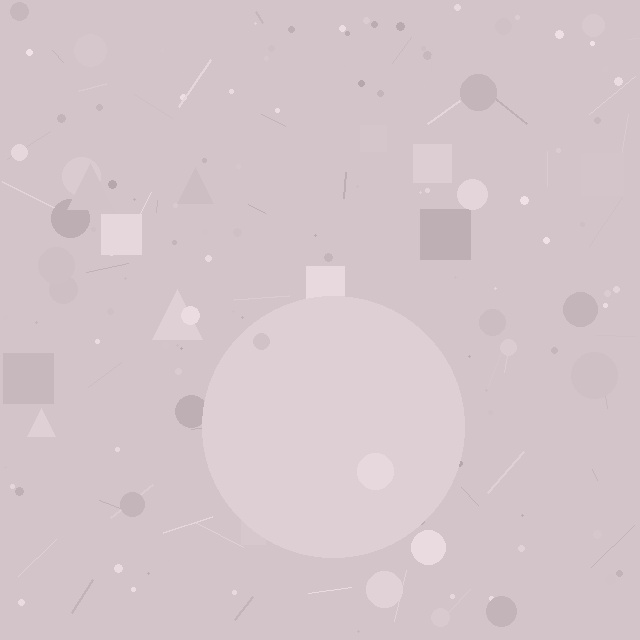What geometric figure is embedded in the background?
A circle is embedded in the background.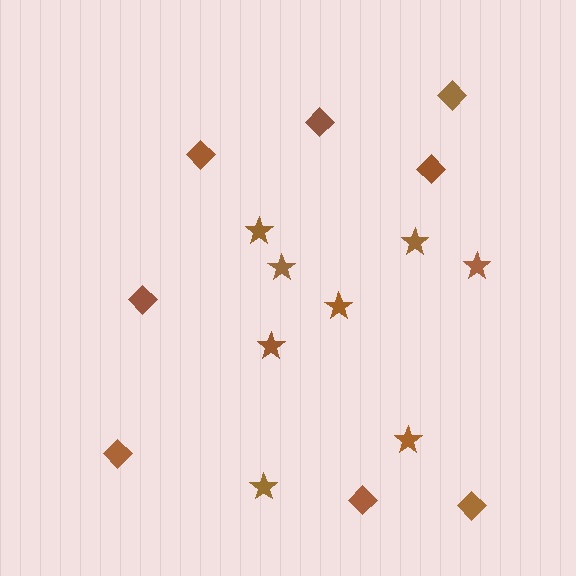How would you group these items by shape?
There are 2 groups: one group of stars (8) and one group of diamonds (8).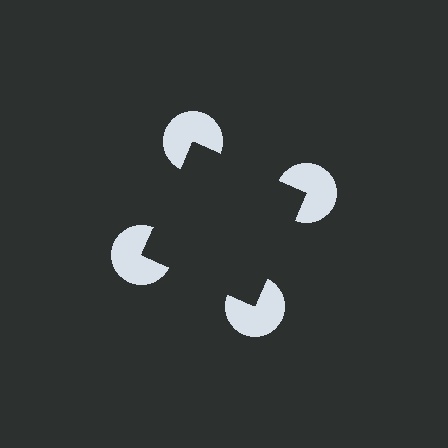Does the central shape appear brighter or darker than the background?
It typically appears slightly darker than the background, even though no actual brightness change is drawn.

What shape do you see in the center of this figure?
An illusory square — its edges are inferred from the aligned wedge cuts in the pac-man discs, not physically drawn.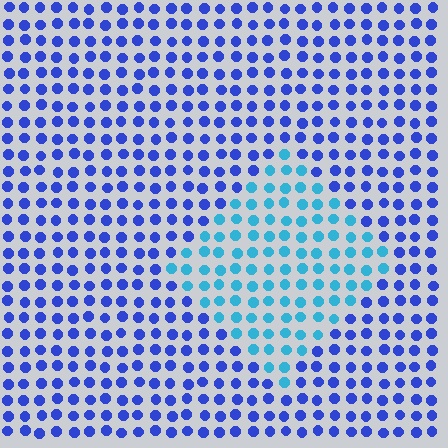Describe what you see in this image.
The image is filled with small blue elements in a uniform arrangement. A diamond-shaped region is visible where the elements are tinted to a slightly different hue, forming a subtle color boundary.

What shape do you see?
I see a diamond.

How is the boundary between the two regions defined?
The boundary is defined purely by a slight shift in hue (about 41 degrees). Spacing, size, and orientation are identical on both sides.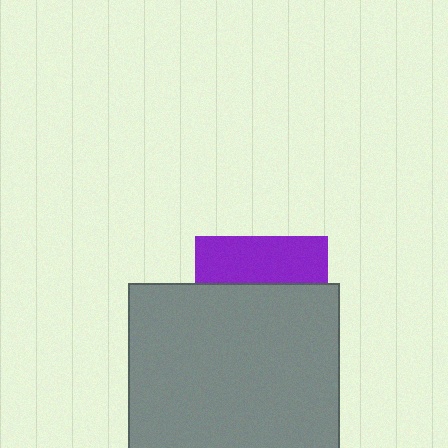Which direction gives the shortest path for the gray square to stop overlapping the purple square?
Moving down gives the shortest separation.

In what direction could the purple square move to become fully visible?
The purple square could move up. That would shift it out from behind the gray square entirely.